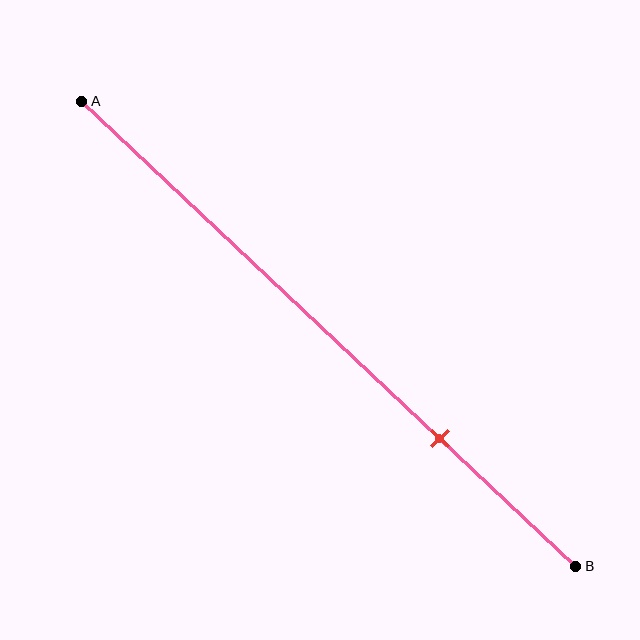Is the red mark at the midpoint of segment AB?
No, the mark is at about 75% from A, not at the 50% midpoint.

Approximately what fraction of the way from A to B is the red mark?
The red mark is approximately 75% of the way from A to B.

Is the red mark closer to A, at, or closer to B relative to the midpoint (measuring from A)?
The red mark is closer to point B than the midpoint of segment AB.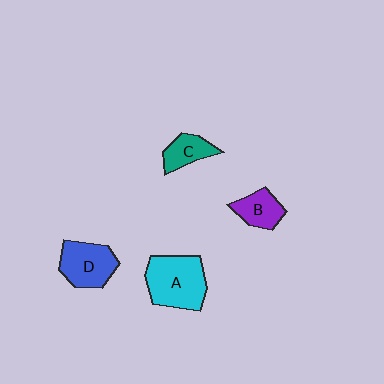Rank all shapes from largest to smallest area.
From largest to smallest: A (cyan), D (blue), B (purple), C (teal).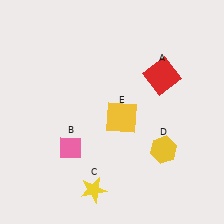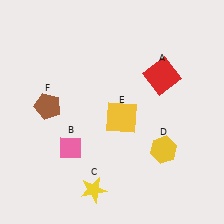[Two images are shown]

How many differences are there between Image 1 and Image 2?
There is 1 difference between the two images.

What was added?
A brown pentagon (F) was added in Image 2.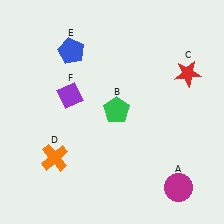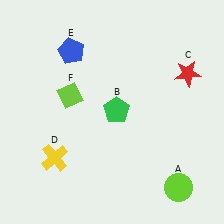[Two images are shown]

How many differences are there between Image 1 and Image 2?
There are 3 differences between the two images.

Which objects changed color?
A changed from magenta to lime. D changed from orange to yellow. F changed from purple to lime.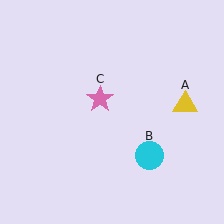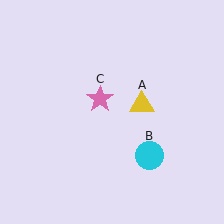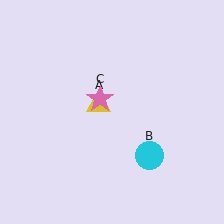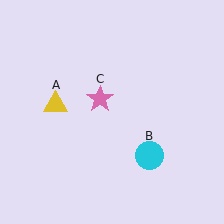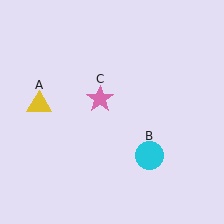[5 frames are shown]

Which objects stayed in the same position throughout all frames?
Cyan circle (object B) and pink star (object C) remained stationary.